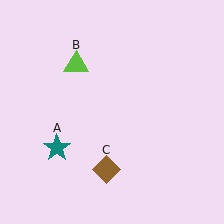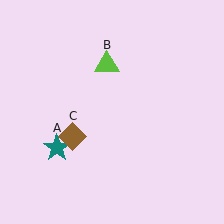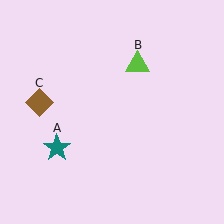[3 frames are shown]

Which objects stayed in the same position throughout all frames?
Teal star (object A) remained stationary.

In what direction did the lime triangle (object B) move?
The lime triangle (object B) moved right.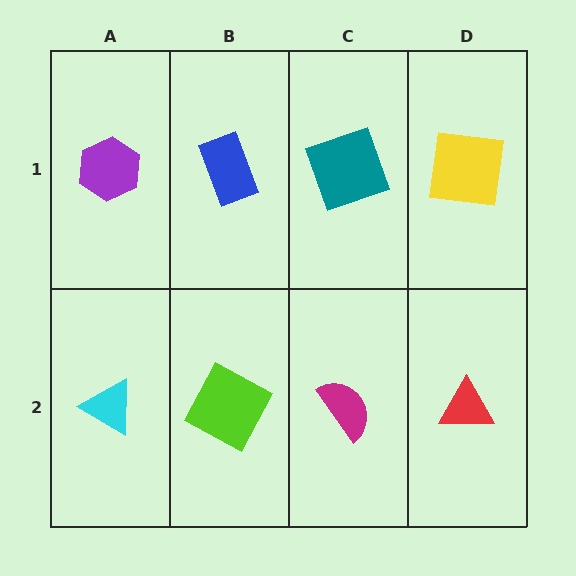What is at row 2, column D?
A red triangle.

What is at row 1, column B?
A blue rectangle.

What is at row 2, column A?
A cyan triangle.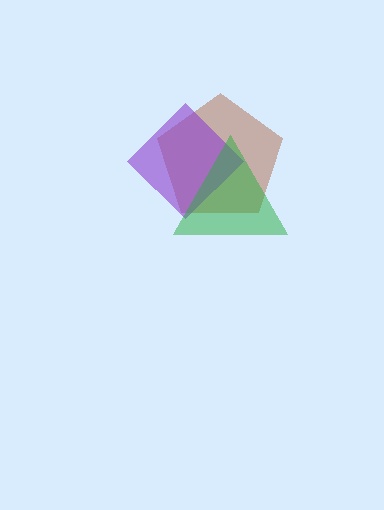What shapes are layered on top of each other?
The layered shapes are: a brown pentagon, a purple diamond, a green triangle.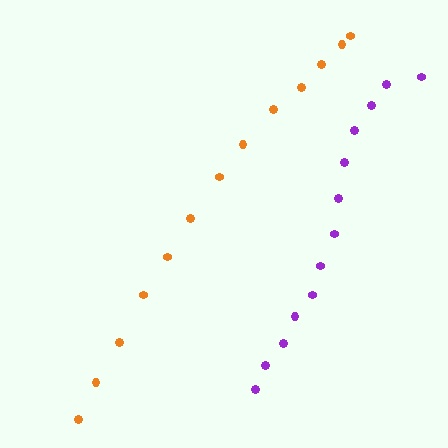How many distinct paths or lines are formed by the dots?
There are 2 distinct paths.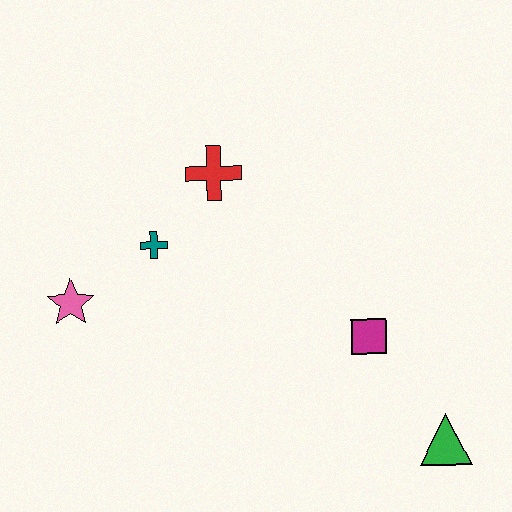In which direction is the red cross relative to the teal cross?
The red cross is above the teal cross.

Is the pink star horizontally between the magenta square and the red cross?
No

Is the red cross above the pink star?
Yes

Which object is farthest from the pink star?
The green triangle is farthest from the pink star.